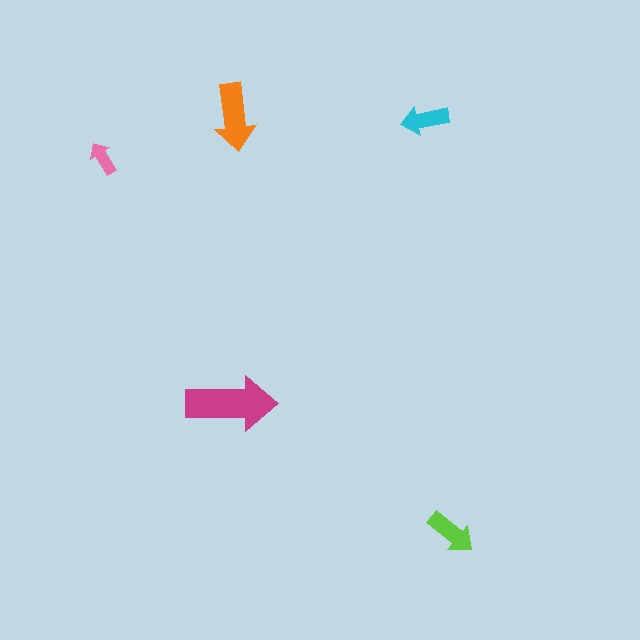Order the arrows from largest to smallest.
the magenta one, the orange one, the lime one, the cyan one, the pink one.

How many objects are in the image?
There are 5 objects in the image.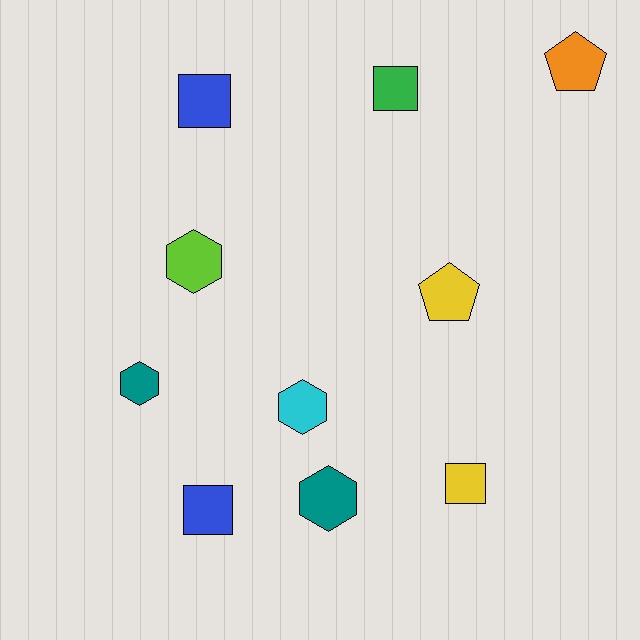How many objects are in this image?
There are 10 objects.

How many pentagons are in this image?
There are 2 pentagons.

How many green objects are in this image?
There is 1 green object.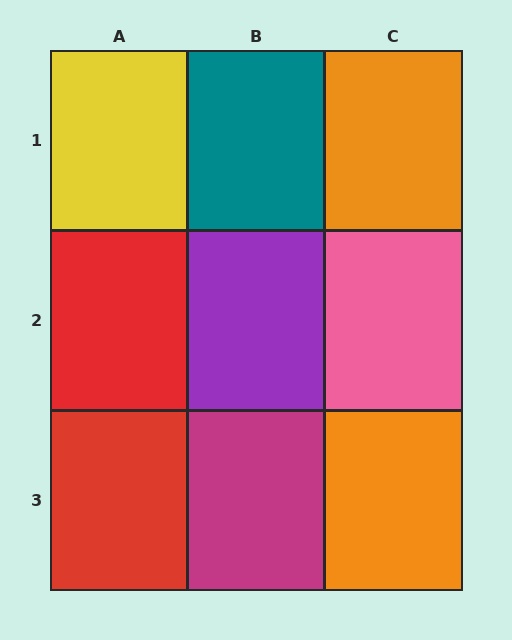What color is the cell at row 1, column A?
Yellow.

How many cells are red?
2 cells are red.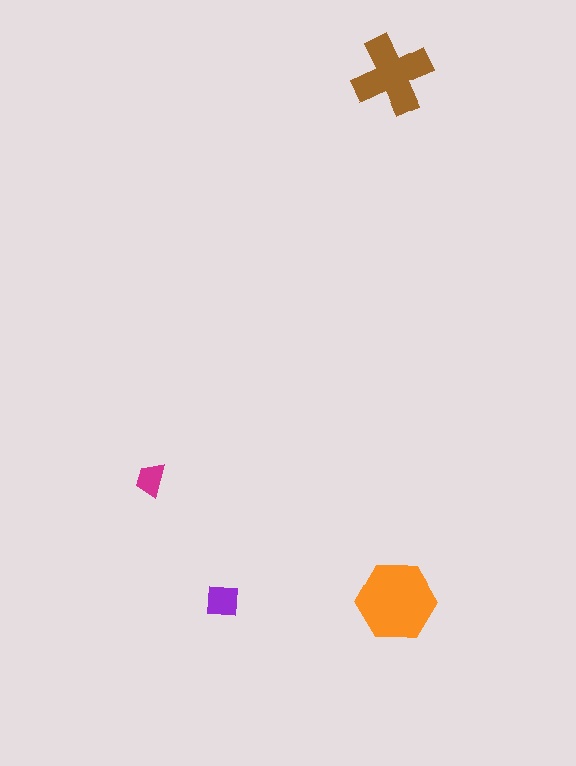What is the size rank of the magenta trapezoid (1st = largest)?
4th.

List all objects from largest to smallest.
The orange hexagon, the brown cross, the purple square, the magenta trapezoid.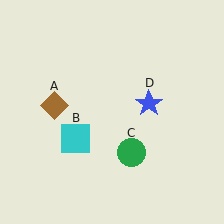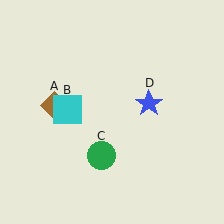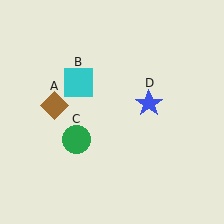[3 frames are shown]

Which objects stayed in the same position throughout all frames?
Brown diamond (object A) and blue star (object D) remained stationary.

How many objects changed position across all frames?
2 objects changed position: cyan square (object B), green circle (object C).